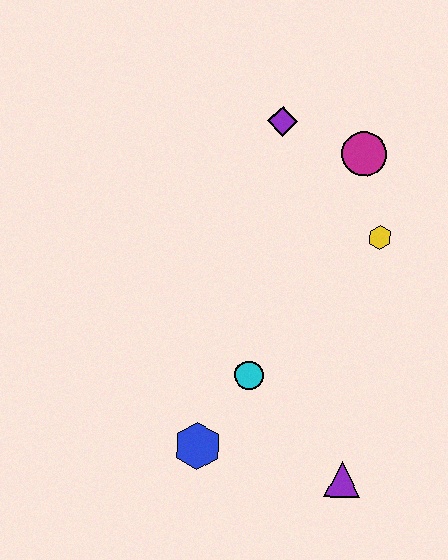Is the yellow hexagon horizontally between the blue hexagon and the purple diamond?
No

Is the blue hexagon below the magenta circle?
Yes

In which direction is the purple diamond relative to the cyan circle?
The purple diamond is above the cyan circle.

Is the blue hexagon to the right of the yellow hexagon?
No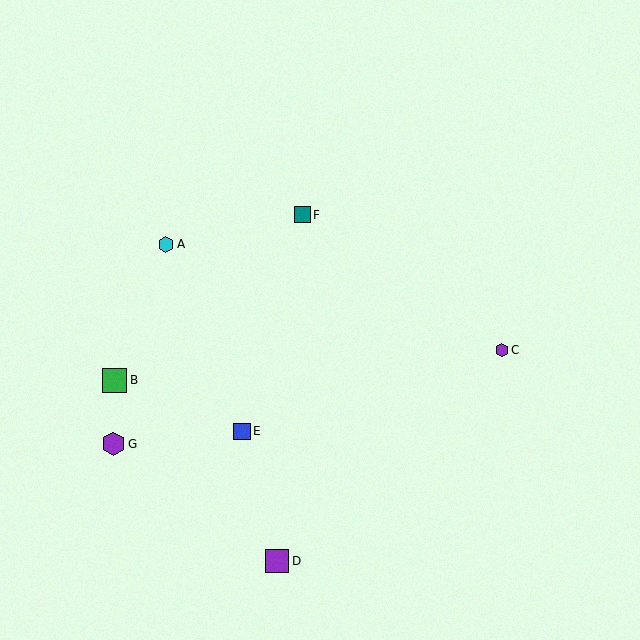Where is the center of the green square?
The center of the green square is at (114, 380).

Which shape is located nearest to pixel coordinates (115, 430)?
The purple hexagon (labeled G) at (113, 444) is nearest to that location.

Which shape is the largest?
The green square (labeled B) is the largest.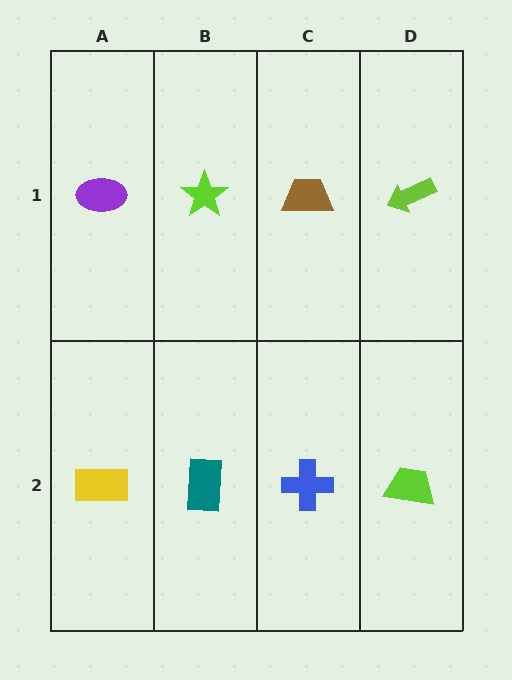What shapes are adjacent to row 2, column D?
A lime arrow (row 1, column D), a blue cross (row 2, column C).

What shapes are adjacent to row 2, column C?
A brown trapezoid (row 1, column C), a teal rectangle (row 2, column B), a lime trapezoid (row 2, column D).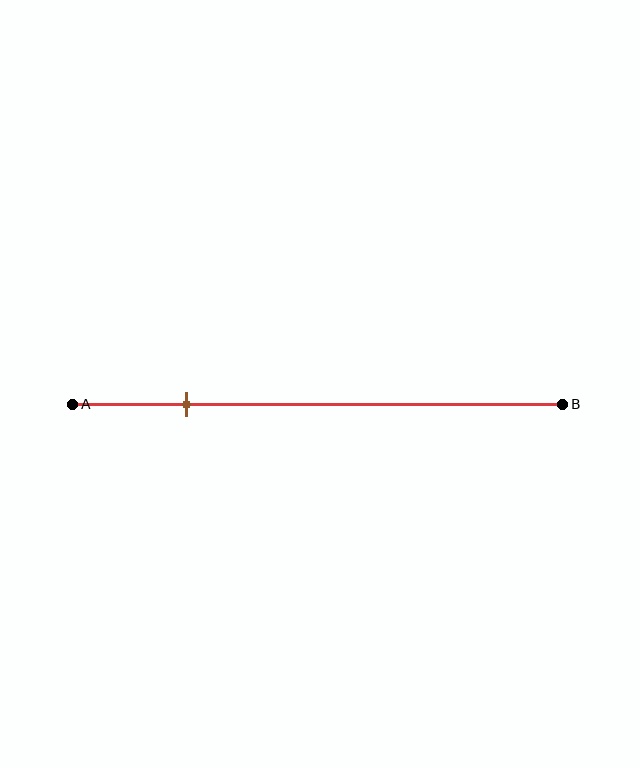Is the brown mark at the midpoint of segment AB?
No, the mark is at about 25% from A, not at the 50% midpoint.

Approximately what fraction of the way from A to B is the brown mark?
The brown mark is approximately 25% of the way from A to B.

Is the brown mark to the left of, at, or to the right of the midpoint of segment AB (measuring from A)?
The brown mark is to the left of the midpoint of segment AB.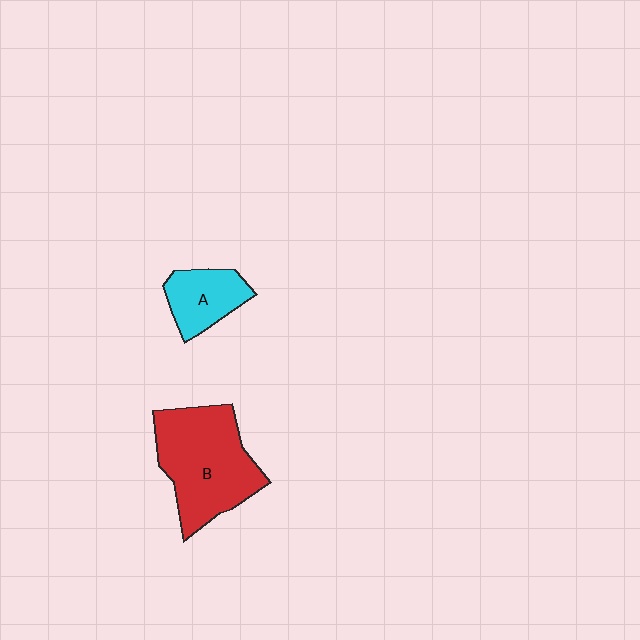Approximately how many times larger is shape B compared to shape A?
Approximately 2.2 times.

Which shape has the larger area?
Shape B (red).